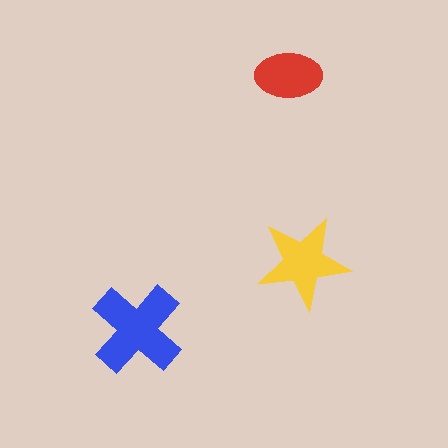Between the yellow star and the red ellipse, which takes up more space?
The yellow star.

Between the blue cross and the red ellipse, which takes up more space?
The blue cross.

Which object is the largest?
The blue cross.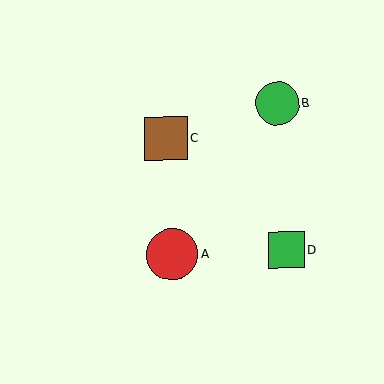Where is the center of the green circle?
The center of the green circle is at (277, 103).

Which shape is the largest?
The red circle (labeled A) is the largest.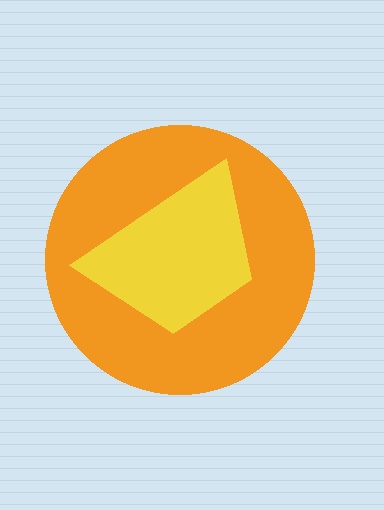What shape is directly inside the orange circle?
The yellow trapezoid.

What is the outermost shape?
The orange circle.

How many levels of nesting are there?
2.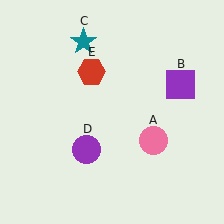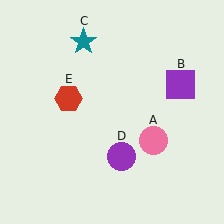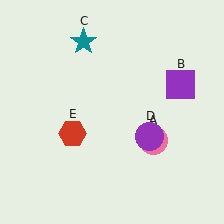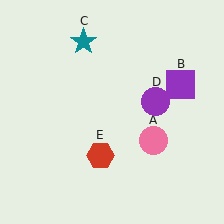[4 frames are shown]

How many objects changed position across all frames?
2 objects changed position: purple circle (object D), red hexagon (object E).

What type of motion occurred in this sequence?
The purple circle (object D), red hexagon (object E) rotated counterclockwise around the center of the scene.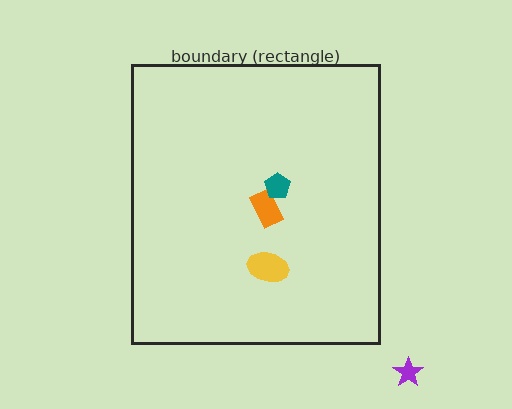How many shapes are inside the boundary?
3 inside, 1 outside.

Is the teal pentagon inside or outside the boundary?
Inside.